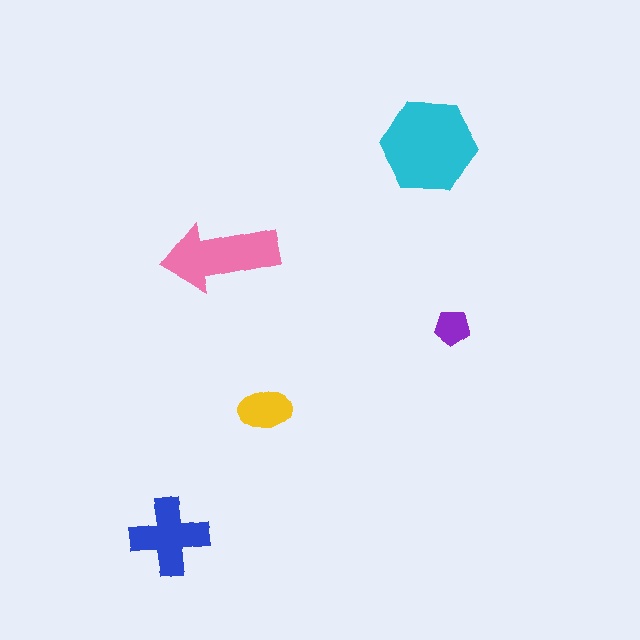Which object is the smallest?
The purple pentagon.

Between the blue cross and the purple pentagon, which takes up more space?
The blue cross.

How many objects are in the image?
There are 5 objects in the image.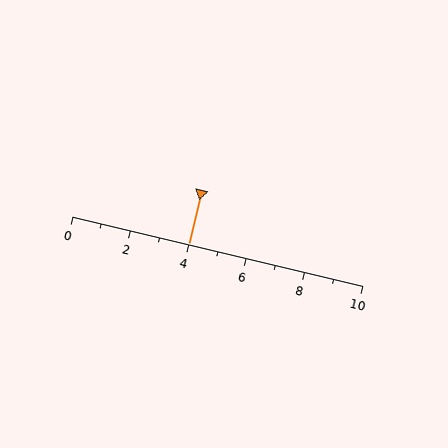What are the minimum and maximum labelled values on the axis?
The axis runs from 0 to 10.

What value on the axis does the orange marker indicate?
The marker indicates approximately 4.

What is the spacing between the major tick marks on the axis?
The major ticks are spaced 2 apart.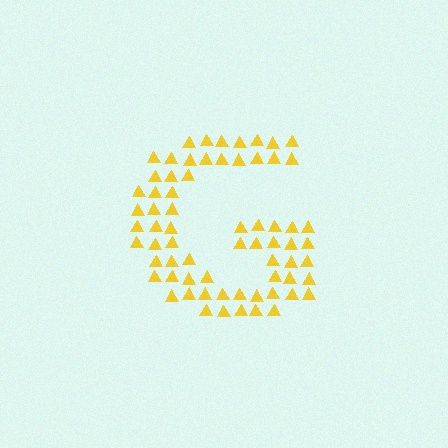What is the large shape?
The large shape is the letter G.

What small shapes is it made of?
It is made of small triangles.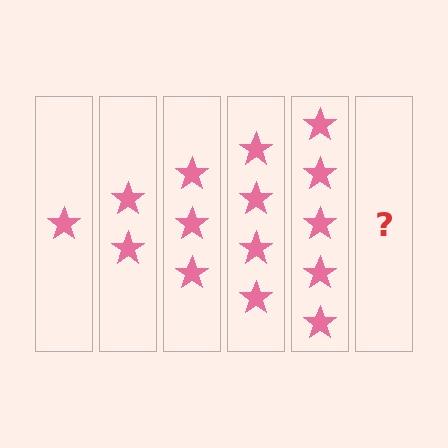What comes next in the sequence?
The next element should be 6 stars.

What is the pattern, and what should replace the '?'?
The pattern is that each step adds one more star. The '?' should be 6 stars.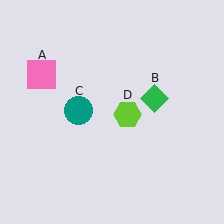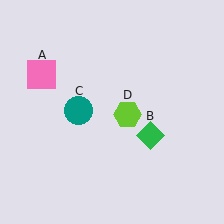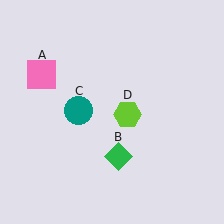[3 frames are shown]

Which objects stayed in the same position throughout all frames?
Pink square (object A) and teal circle (object C) and lime hexagon (object D) remained stationary.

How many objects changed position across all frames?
1 object changed position: green diamond (object B).